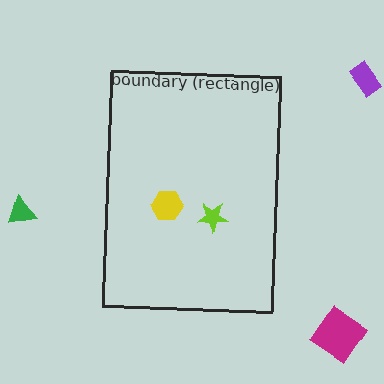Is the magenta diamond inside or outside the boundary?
Outside.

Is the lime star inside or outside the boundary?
Inside.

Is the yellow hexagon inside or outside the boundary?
Inside.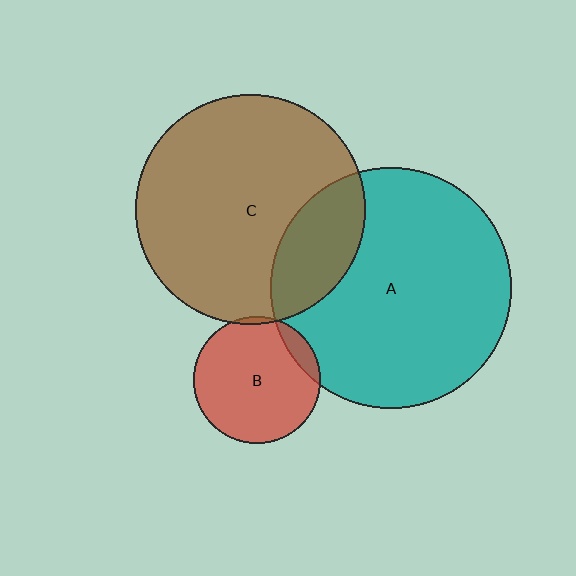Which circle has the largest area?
Circle A (teal).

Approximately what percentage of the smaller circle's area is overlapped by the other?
Approximately 10%.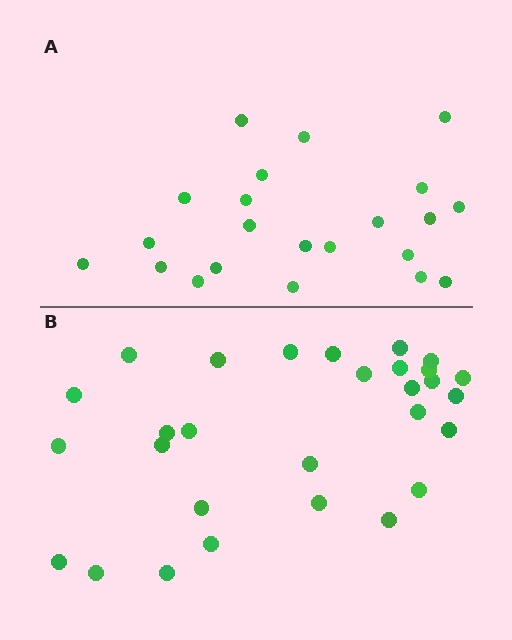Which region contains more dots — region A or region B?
Region B (the bottom region) has more dots.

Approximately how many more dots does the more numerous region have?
Region B has roughly 8 or so more dots than region A.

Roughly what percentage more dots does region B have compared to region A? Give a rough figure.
About 30% more.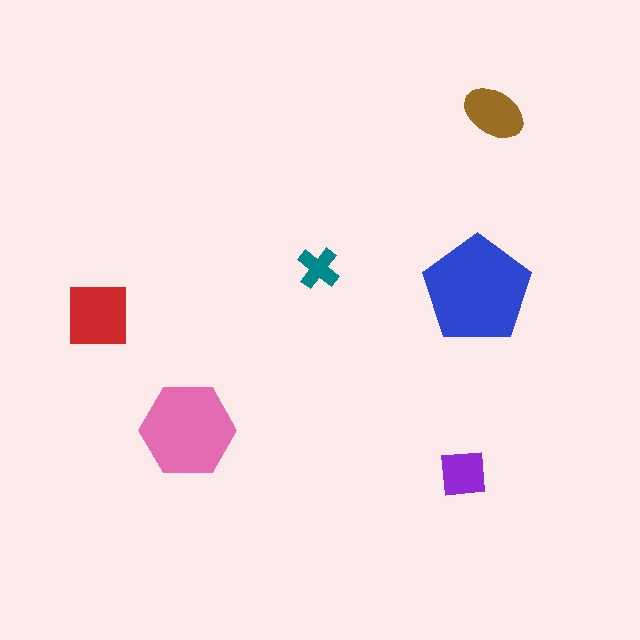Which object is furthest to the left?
The red square is leftmost.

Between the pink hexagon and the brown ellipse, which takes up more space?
The pink hexagon.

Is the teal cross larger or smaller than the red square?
Smaller.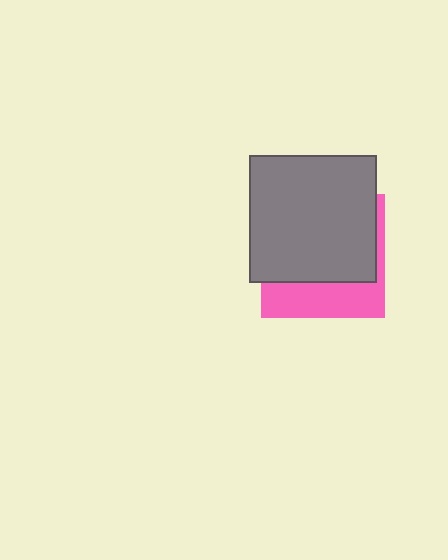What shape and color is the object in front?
The object in front is a gray square.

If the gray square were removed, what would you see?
You would see the complete pink square.